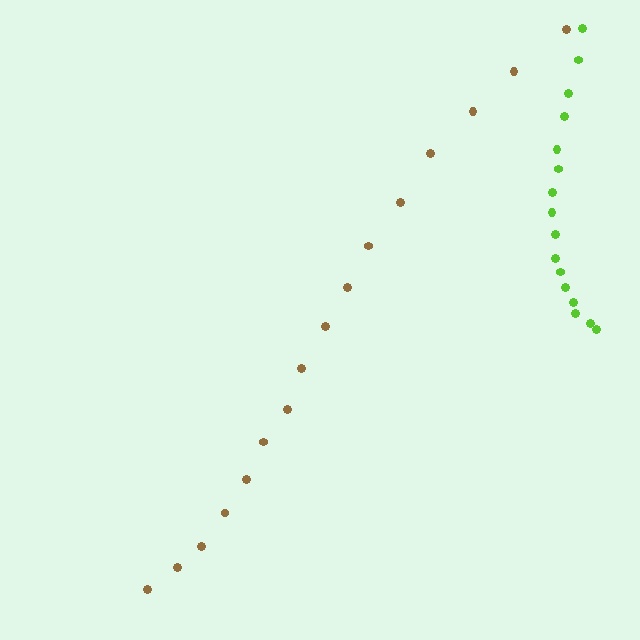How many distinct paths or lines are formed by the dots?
There are 2 distinct paths.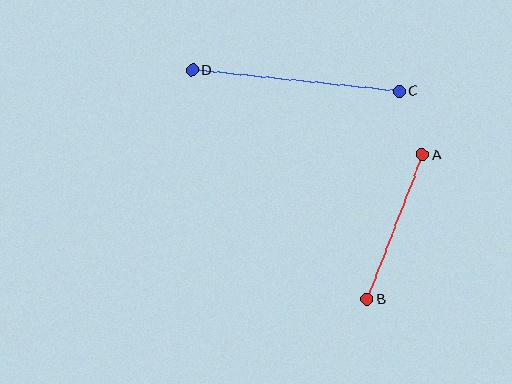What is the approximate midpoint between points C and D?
The midpoint is at approximately (296, 81) pixels.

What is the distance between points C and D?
The distance is approximately 208 pixels.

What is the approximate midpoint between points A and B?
The midpoint is at approximately (395, 227) pixels.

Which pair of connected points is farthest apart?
Points C and D are farthest apart.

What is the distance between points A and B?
The distance is approximately 155 pixels.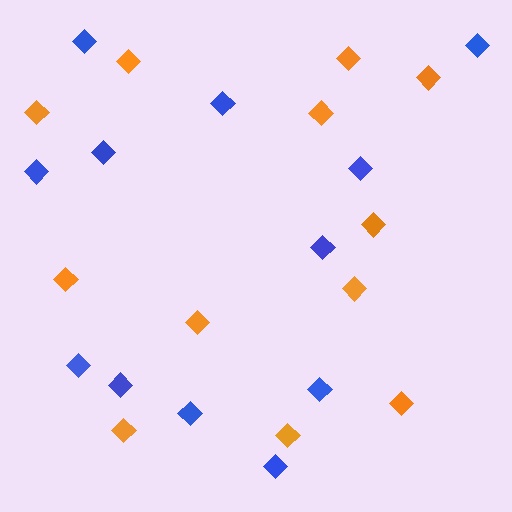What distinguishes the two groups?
There are 2 groups: one group of orange diamonds (12) and one group of blue diamonds (12).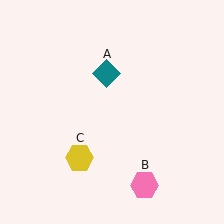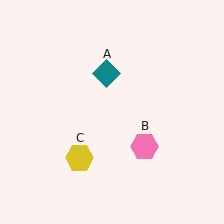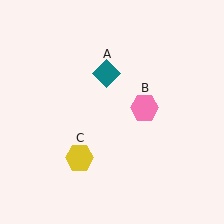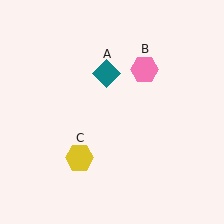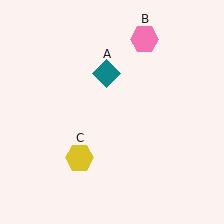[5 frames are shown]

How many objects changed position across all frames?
1 object changed position: pink hexagon (object B).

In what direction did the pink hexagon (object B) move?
The pink hexagon (object B) moved up.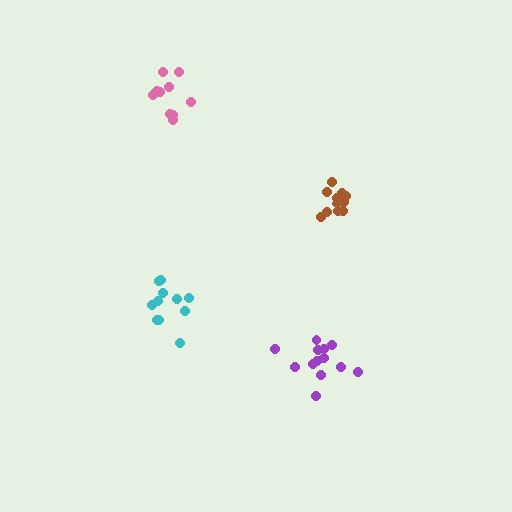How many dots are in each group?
Group 1: 10 dots, Group 2: 11 dots, Group 3: 12 dots, Group 4: 13 dots (46 total).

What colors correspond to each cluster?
The clusters are colored: pink, cyan, brown, purple.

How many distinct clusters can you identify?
There are 4 distinct clusters.